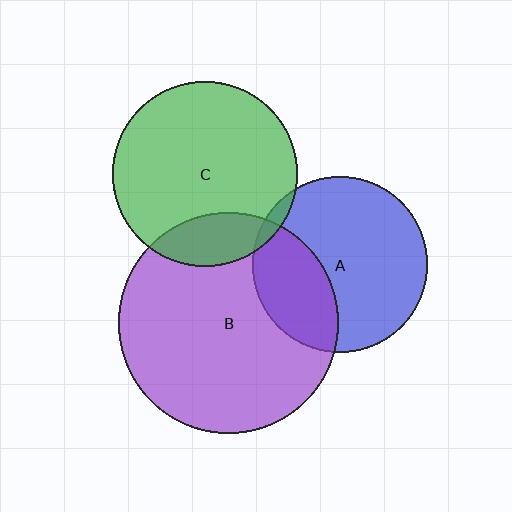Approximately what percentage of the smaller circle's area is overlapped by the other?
Approximately 20%.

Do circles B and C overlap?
Yes.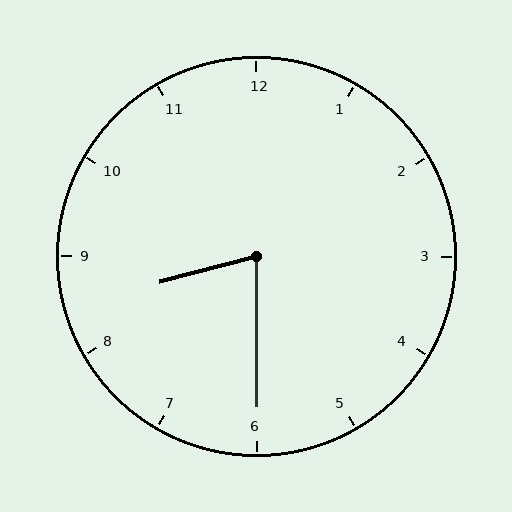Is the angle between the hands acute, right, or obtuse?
It is acute.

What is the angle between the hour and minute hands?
Approximately 75 degrees.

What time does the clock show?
8:30.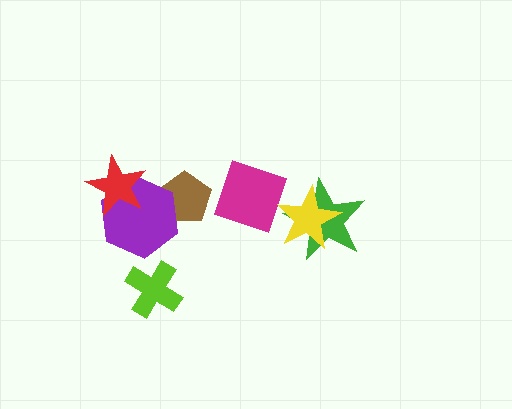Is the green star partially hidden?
Yes, it is partially covered by another shape.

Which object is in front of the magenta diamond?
The yellow star is in front of the magenta diamond.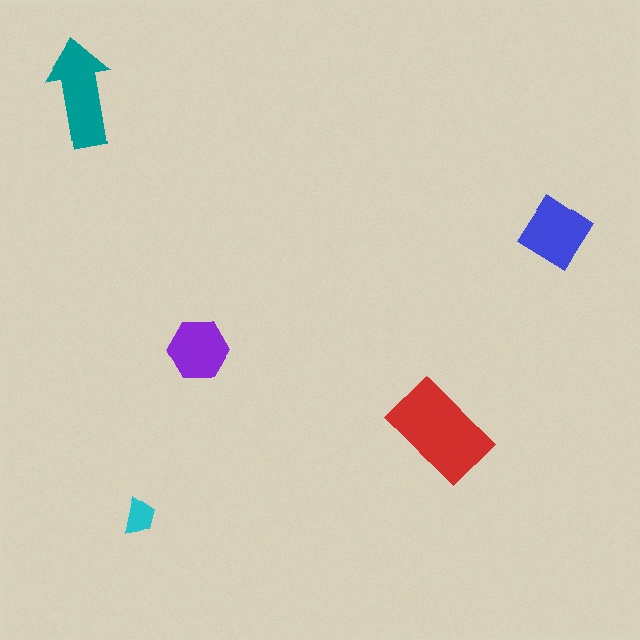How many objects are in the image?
There are 5 objects in the image.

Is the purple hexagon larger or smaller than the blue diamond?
Smaller.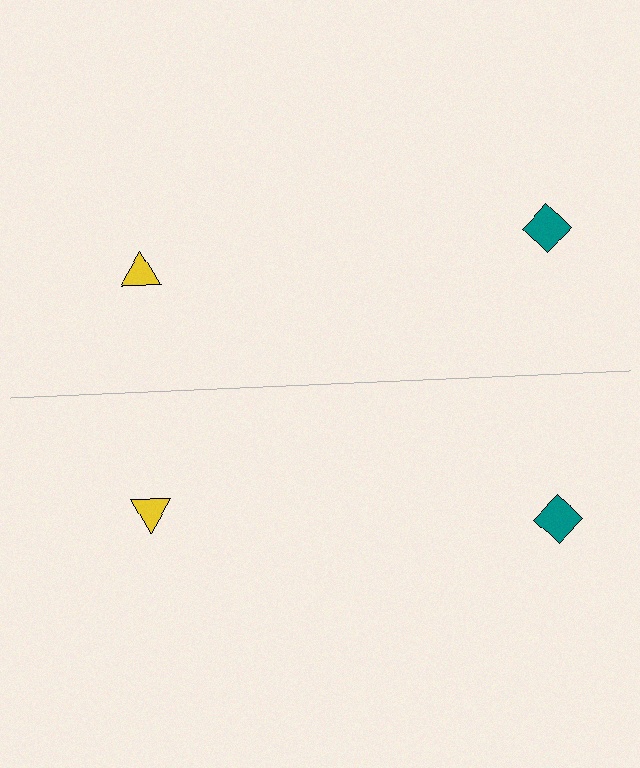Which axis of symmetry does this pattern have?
The pattern has a horizontal axis of symmetry running through the center of the image.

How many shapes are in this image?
There are 4 shapes in this image.